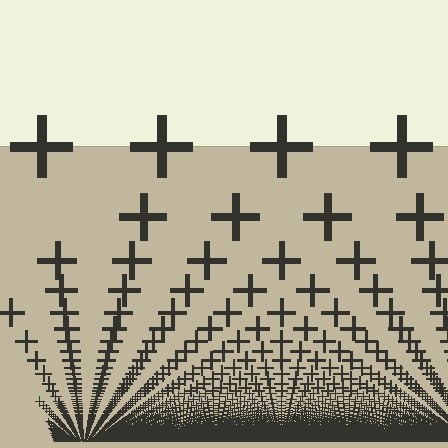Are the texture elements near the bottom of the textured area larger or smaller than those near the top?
Smaller. The gradient is inverted — elements near the bottom are smaller and denser.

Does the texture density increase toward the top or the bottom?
Density increases toward the bottom.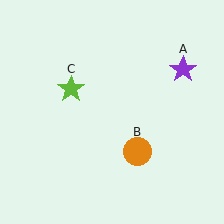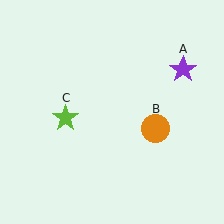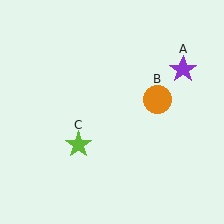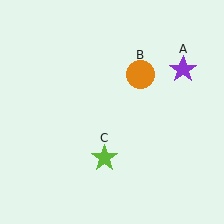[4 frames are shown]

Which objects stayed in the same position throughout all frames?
Purple star (object A) remained stationary.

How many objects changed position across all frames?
2 objects changed position: orange circle (object B), lime star (object C).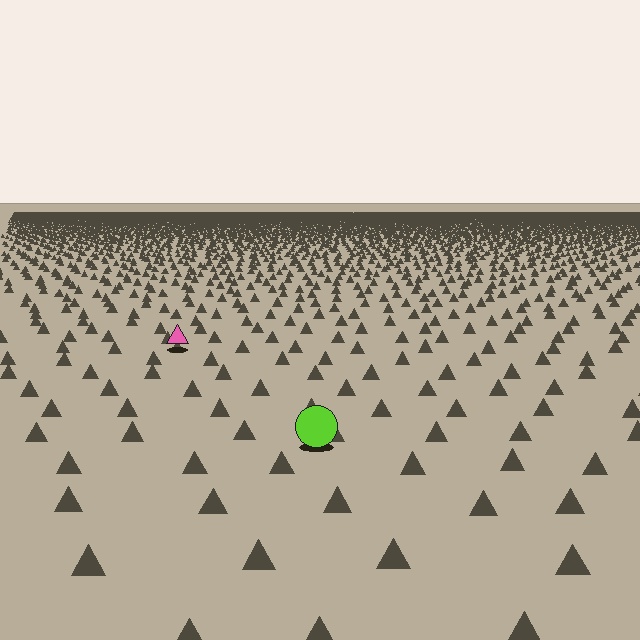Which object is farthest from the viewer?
The pink triangle is farthest from the viewer. It appears smaller and the ground texture around it is denser.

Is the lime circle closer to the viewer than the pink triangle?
Yes. The lime circle is closer — you can tell from the texture gradient: the ground texture is coarser near it.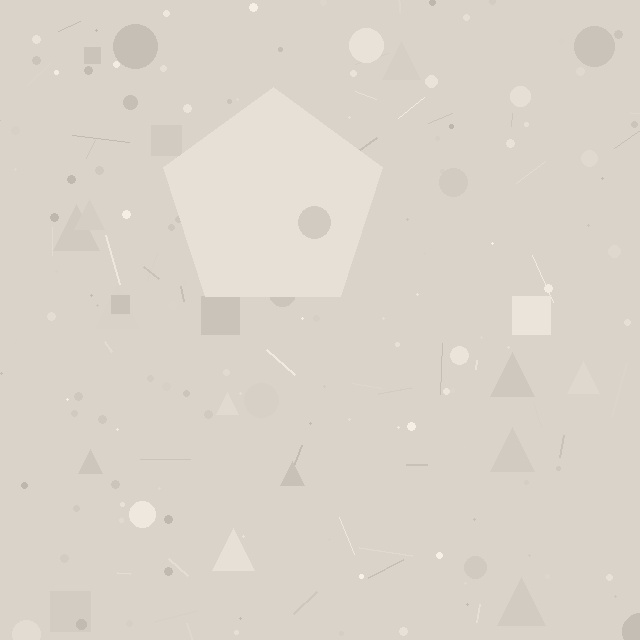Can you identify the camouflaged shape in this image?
The camouflaged shape is a pentagon.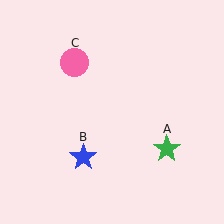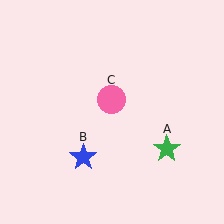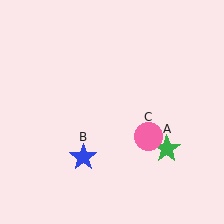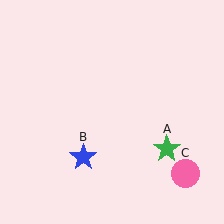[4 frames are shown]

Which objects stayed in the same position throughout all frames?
Green star (object A) and blue star (object B) remained stationary.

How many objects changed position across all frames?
1 object changed position: pink circle (object C).